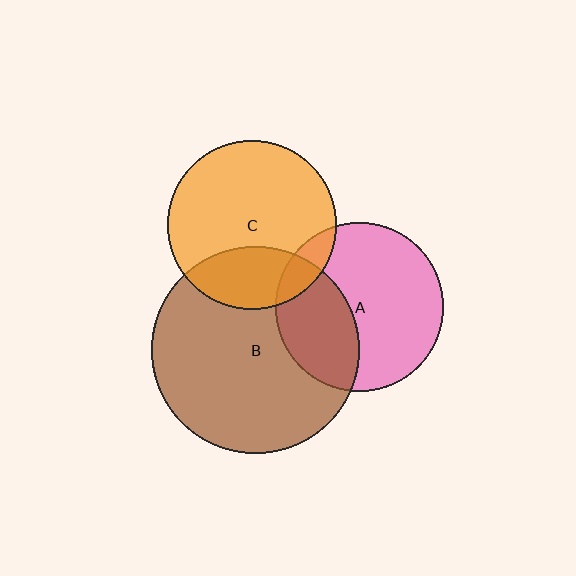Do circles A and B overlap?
Yes.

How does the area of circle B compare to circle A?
Approximately 1.5 times.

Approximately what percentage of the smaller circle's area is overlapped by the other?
Approximately 35%.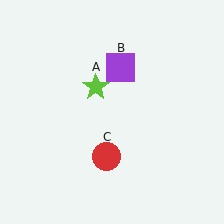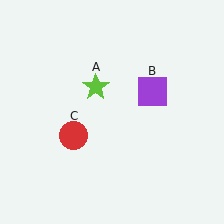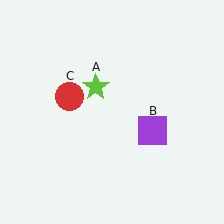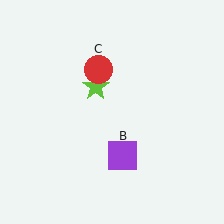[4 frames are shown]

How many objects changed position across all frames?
2 objects changed position: purple square (object B), red circle (object C).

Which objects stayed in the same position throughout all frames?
Lime star (object A) remained stationary.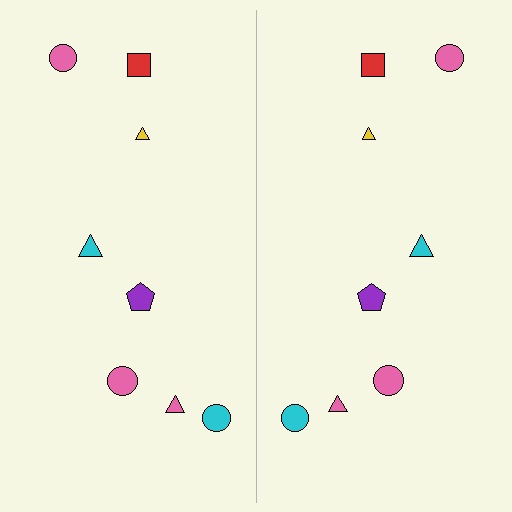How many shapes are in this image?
There are 16 shapes in this image.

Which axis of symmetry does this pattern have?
The pattern has a vertical axis of symmetry running through the center of the image.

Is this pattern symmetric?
Yes, this pattern has bilateral (reflection) symmetry.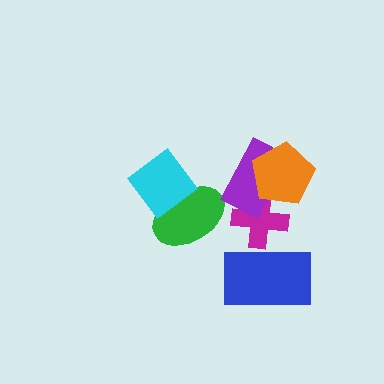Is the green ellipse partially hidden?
Yes, it is partially covered by another shape.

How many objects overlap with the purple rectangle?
2 objects overlap with the purple rectangle.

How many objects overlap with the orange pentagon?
2 objects overlap with the orange pentagon.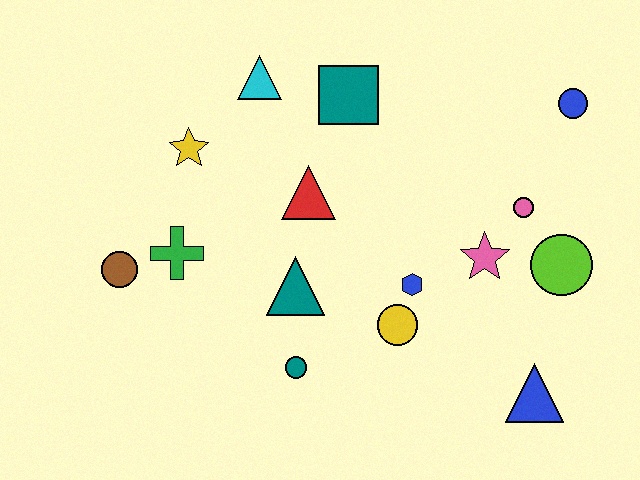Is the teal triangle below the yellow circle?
No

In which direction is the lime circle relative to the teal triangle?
The lime circle is to the right of the teal triangle.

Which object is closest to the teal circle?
The teal triangle is closest to the teal circle.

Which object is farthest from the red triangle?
The blue triangle is farthest from the red triangle.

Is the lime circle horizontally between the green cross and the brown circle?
No